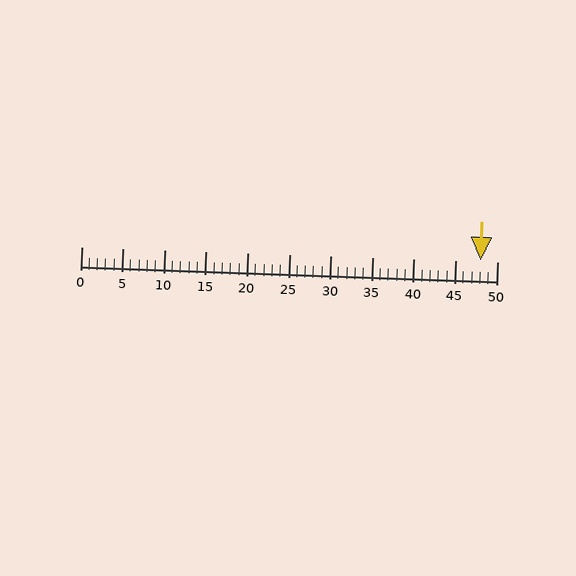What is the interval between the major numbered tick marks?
The major tick marks are spaced 5 units apart.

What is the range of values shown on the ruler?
The ruler shows values from 0 to 50.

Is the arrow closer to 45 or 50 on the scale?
The arrow is closer to 50.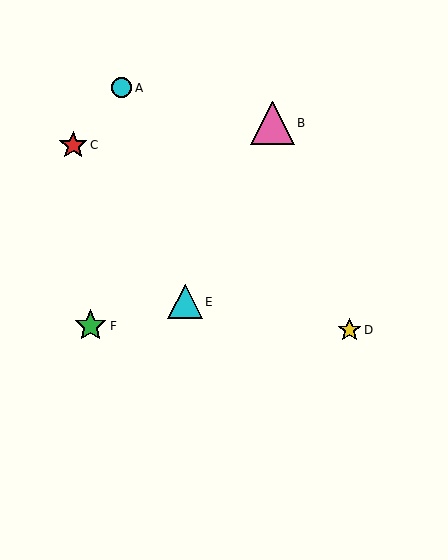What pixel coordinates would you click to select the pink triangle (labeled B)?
Click at (272, 123) to select the pink triangle B.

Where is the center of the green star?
The center of the green star is at (90, 326).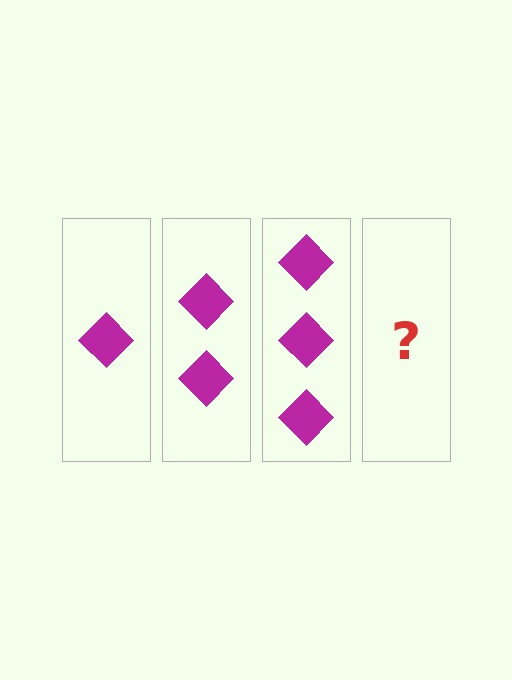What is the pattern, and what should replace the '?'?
The pattern is that each step adds one more diamond. The '?' should be 4 diamonds.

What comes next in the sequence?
The next element should be 4 diamonds.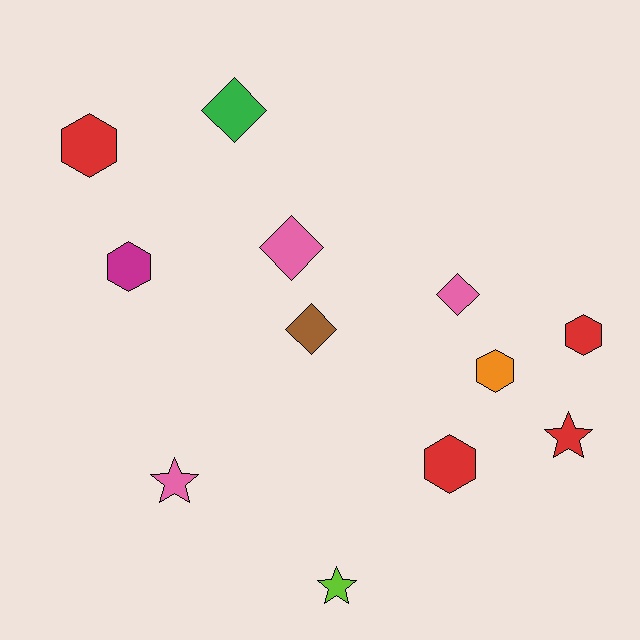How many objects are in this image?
There are 12 objects.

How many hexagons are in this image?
There are 5 hexagons.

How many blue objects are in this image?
There are no blue objects.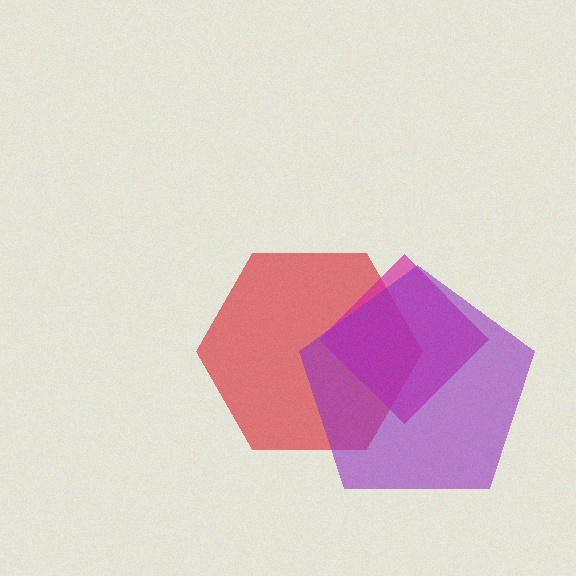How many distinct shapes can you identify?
There are 3 distinct shapes: a red hexagon, a magenta diamond, a purple pentagon.